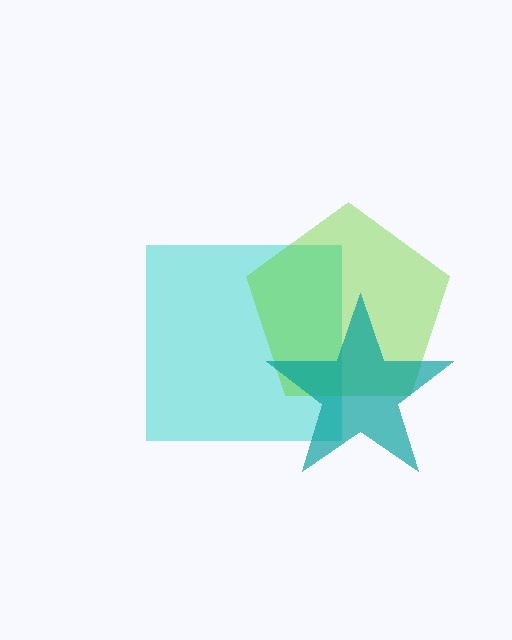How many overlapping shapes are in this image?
There are 3 overlapping shapes in the image.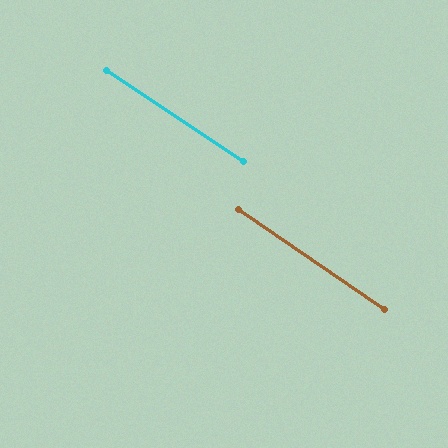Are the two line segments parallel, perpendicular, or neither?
Parallel — their directions differ by only 0.6°.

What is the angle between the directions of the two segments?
Approximately 1 degree.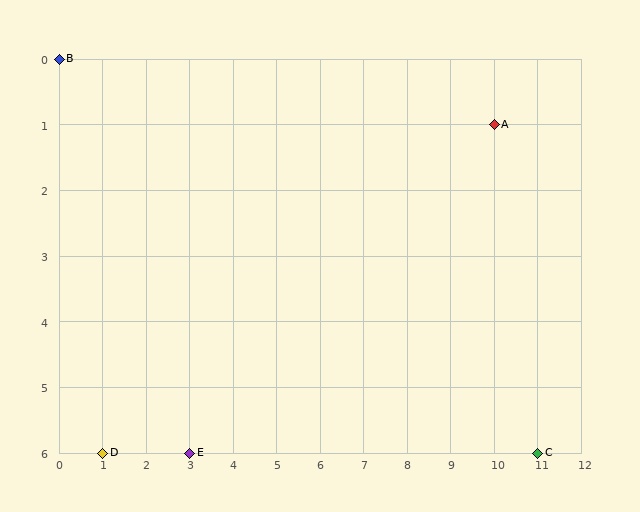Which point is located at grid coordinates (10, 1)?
Point A is at (10, 1).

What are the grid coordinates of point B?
Point B is at grid coordinates (0, 0).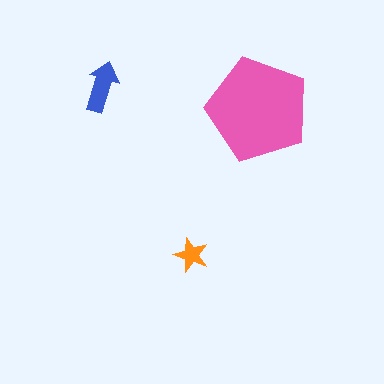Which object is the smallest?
The orange star.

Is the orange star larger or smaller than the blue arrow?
Smaller.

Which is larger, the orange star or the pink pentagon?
The pink pentagon.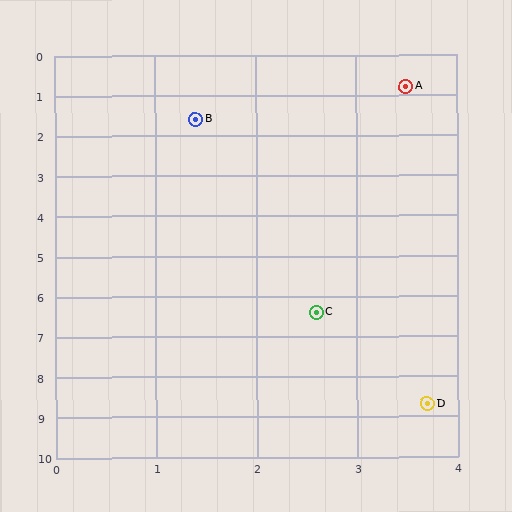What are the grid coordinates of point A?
Point A is at approximately (3.5, 0.8).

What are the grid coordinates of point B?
Point B is at approximately (1.4, 1.6).